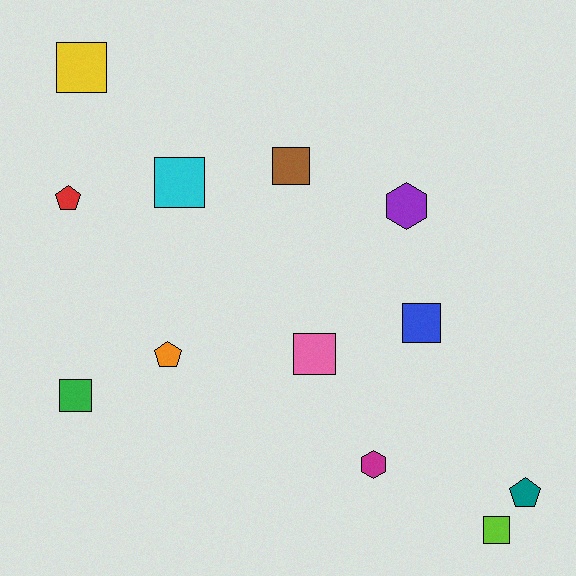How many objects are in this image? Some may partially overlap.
There are 12 objects.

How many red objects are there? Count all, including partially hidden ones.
There is 1 red object.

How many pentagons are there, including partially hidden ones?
There are 3 pentagons.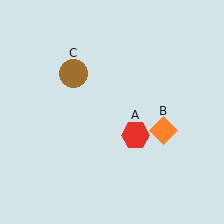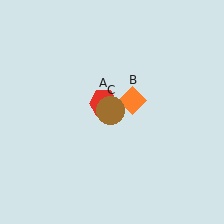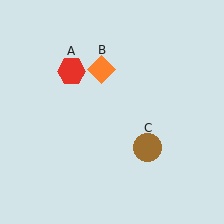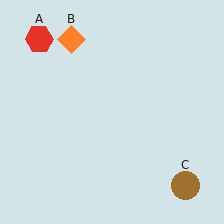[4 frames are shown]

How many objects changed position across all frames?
3 objects changed position: red hexagon (object A), orange diamond (object B), brown circle (object C).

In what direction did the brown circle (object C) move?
The brown circle (object C) moved down and to the right.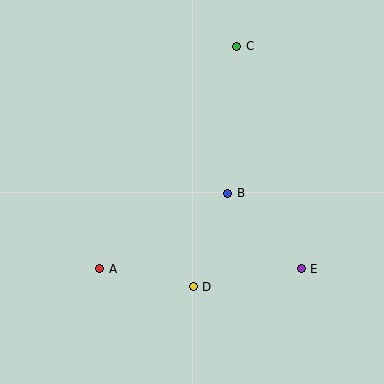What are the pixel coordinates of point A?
Point A is at (100, 269).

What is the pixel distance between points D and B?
The distance between D and B is 99 pixels.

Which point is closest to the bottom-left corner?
Point A is closest to the bottom-left corner.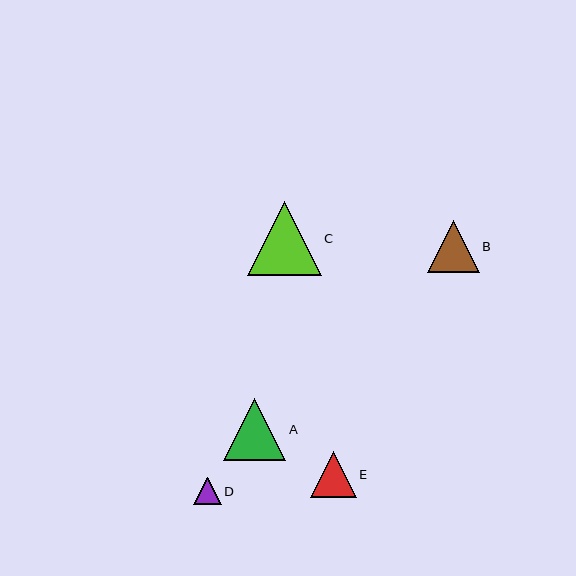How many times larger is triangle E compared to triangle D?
Triangle E is approximately 1.7 times the size of triangle D.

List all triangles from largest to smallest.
From largest to smallest: C, A, B, E, D.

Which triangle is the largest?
Triangle C is the largest with a size of approximately 74 pixels.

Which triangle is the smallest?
Triangle D is the smallest with a size of approximately 27 pixels.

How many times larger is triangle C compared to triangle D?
Triangle C is approximately 2.7 times the size of triangle D.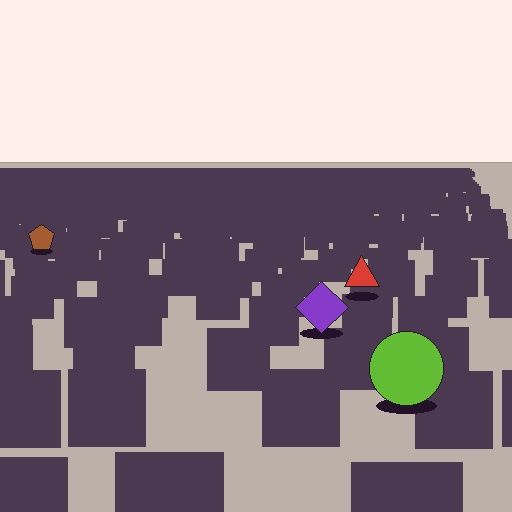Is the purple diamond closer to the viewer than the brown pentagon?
Yes. The purple diamond is closer — you can tell from the texture gradient: the ground texture is coarser near it.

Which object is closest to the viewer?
The lime circle is closest. The texture marks near it are larger and more spread out.